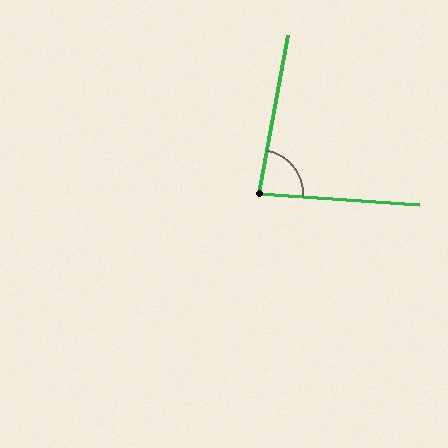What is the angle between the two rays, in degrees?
Approximately 83 degrees.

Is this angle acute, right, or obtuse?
It is acute.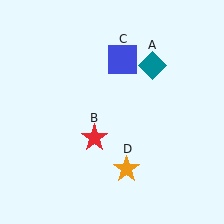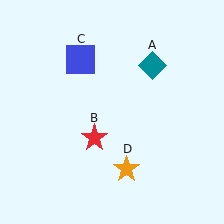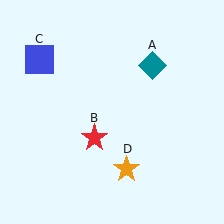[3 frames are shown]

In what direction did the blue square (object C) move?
The blue square (object C) moved left.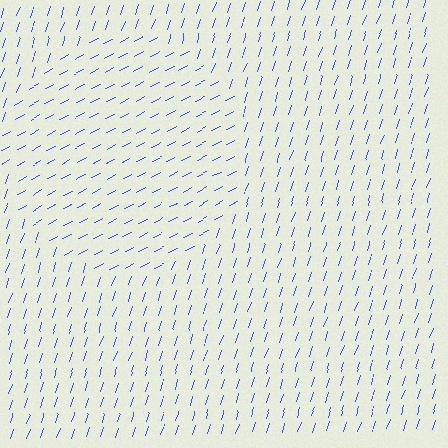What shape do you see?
I see a circle.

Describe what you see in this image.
The image is filled with small blue line segments. A circle region in the image has lines oriented differently from the surrounding lines, creating a visible texture boundary.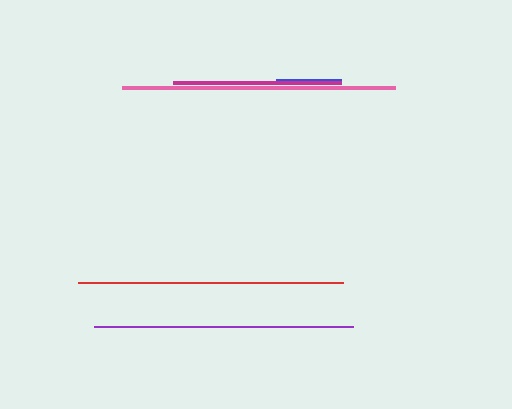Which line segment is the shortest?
The blue line is the shortest at approximately 66 pixels.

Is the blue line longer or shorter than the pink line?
The pink line is longer than the blue line.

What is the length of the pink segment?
The pink segment is approximately 273 pixels long.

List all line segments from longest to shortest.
From longest to shortest: pink, red, purple, magenta, blue.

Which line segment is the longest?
The pink line is the longest at approximately 273 pixels.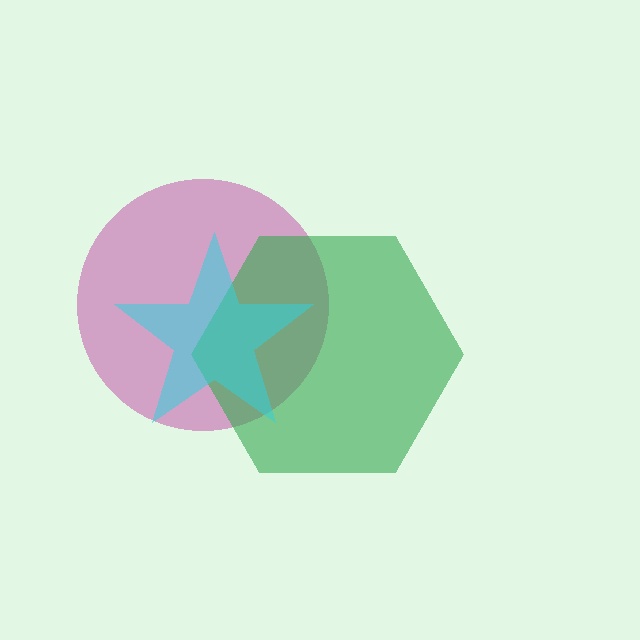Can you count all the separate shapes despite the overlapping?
Yes, there are 3 separate shapes.